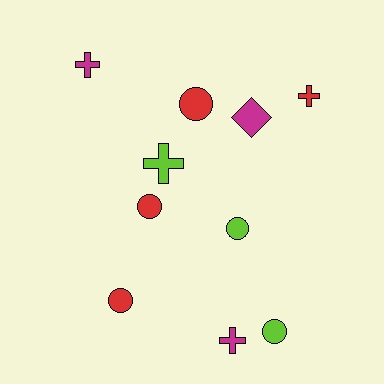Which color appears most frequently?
Red, with 4 objects.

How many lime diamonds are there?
There are no lime diamonds.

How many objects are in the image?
There are 10 objects.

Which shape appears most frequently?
Circle, with 5 objects.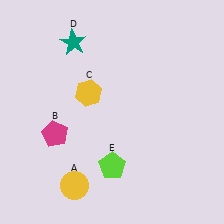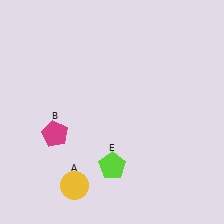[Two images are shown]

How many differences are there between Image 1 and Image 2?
There are 2 differences between the two images.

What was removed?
The teal star (D), the yellow hexagon (C) were removed in Image 2.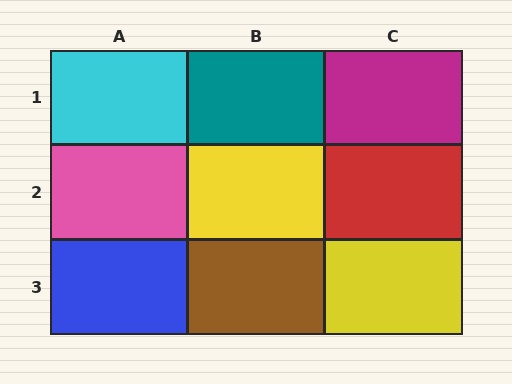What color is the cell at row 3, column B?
Brown.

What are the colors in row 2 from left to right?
Pink, yellow, red.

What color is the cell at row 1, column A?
Cyan.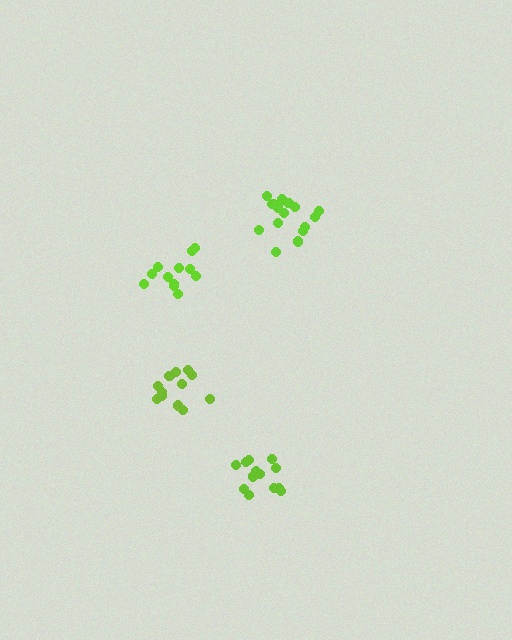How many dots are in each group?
Group 1: 14 dots, Group 2: 13 dots, Group 3: 16 dots, Group 4: 12 dots (55 total).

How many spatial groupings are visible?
There are 4 spatial groupings.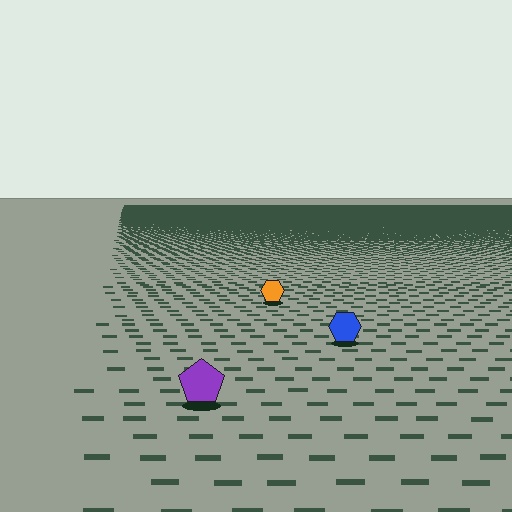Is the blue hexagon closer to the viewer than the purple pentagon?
No. The purple pentagon is closer — you can tell from the texture gradient: the ground texture is coarser near it.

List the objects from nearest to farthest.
From nearest to farthest: the purple pentagon, the blue hexagon, the orange hexagon.